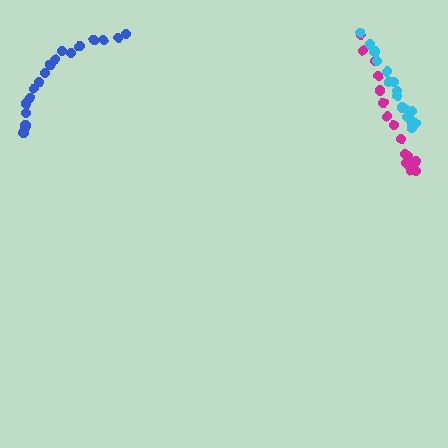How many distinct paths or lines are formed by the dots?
There are 3 distinct paths.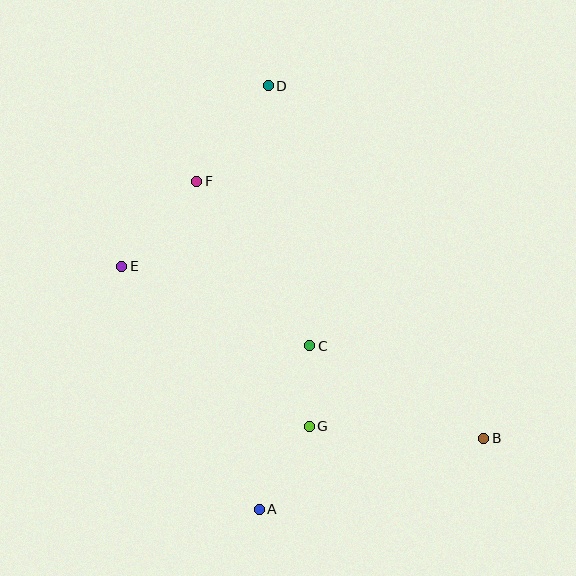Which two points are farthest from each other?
Points A and D are farthest from each other.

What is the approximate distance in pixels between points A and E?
The distance between A and E is approximately 280 pixels.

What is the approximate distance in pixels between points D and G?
The distance between D and G is approximately 343 pixels.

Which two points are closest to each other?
Points C and G are closest to each other.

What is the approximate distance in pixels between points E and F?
The distance between E and F is approximately 113 pixels.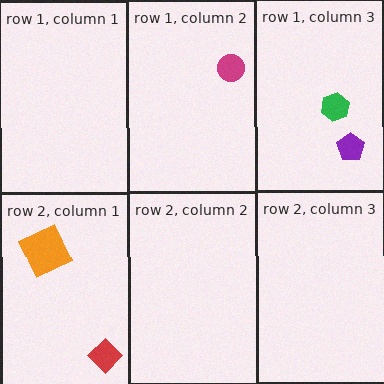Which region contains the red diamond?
The row 2, column 1 region.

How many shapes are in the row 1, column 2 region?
1.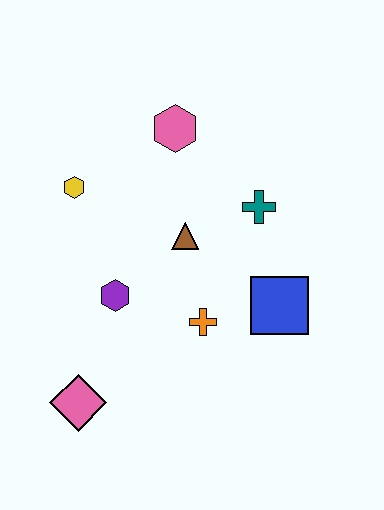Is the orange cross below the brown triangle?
Yes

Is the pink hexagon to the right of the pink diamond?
Yes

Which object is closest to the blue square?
The orange cross is closest to the blue square.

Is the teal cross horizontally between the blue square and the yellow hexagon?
Yes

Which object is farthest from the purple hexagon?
The pink hexagon is farthest from the purple hexagon.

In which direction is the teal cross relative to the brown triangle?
The teal cross is to the right of the brown triangle.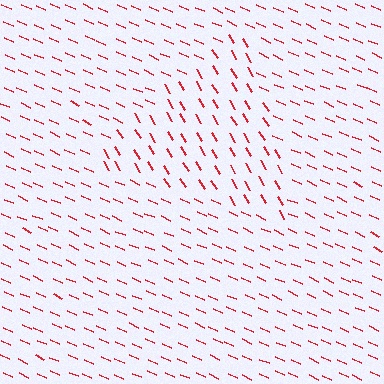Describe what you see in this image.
The image is filled with small red line segments. A triangle region in the image has lines oriented differently from the surrounding lines, creating a visible texture boundary.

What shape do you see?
I see a triangle.